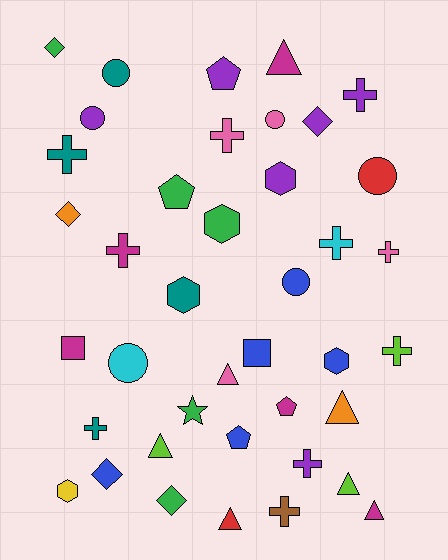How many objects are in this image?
There are 40 objects.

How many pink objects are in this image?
There are 4 pink objects.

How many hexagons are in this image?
There are 5 hexagons.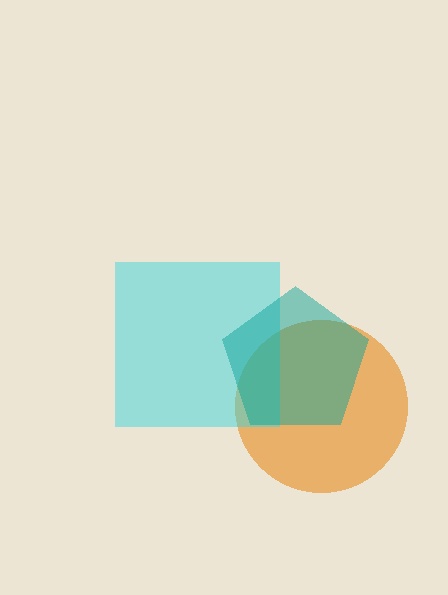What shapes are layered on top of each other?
The layered shapes are: an orange circle, a cyan square, a teal pentagon.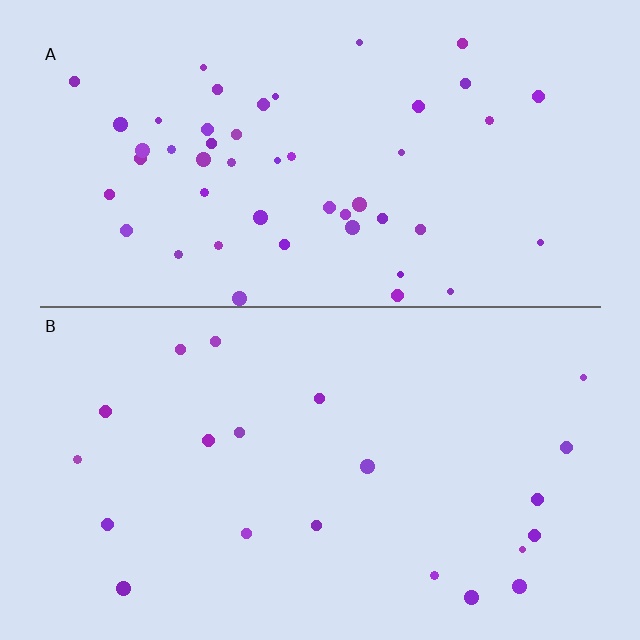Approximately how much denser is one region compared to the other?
Approximately 2.3× — region A over region B.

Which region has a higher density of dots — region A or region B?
A (the top).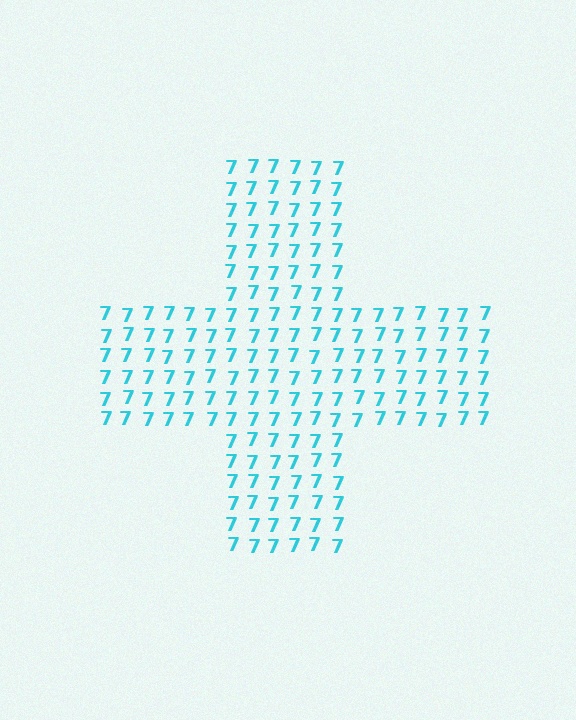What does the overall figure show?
The overall figure shows a cross.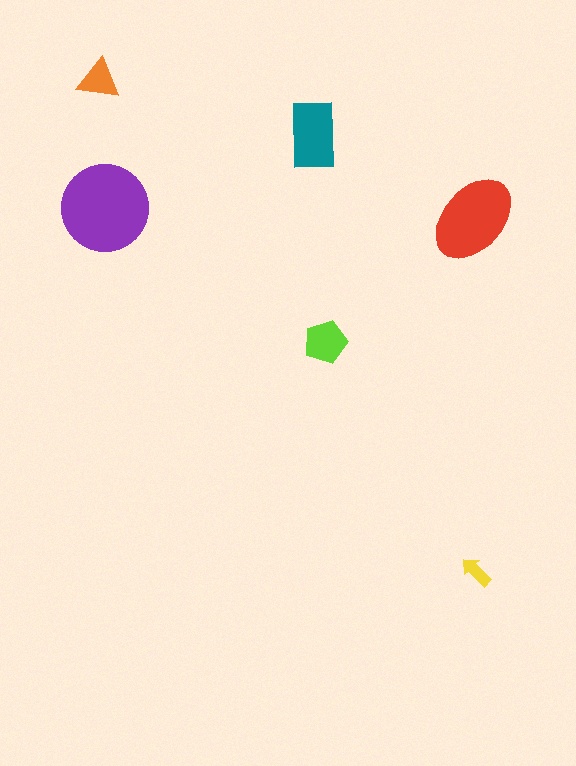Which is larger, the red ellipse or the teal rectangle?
The red ellipse.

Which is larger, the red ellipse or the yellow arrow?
The red ellipse.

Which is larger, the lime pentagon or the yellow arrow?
The lime pentagon.